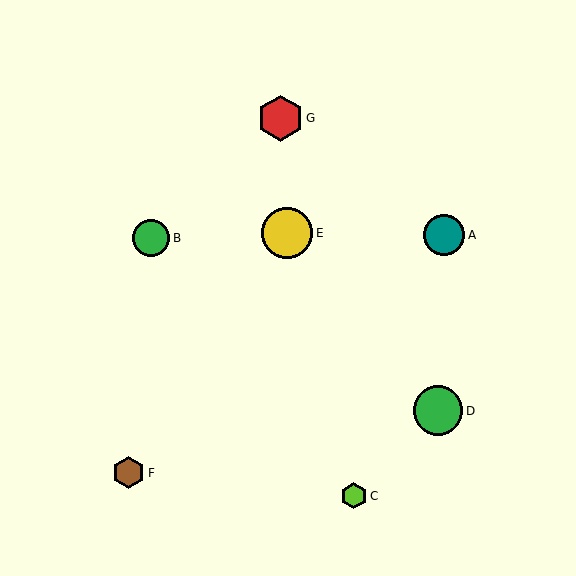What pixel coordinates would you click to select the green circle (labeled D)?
Click at (438, 411) to select the green circle D.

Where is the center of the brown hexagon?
The center of the brown hexagon is at (128, 473).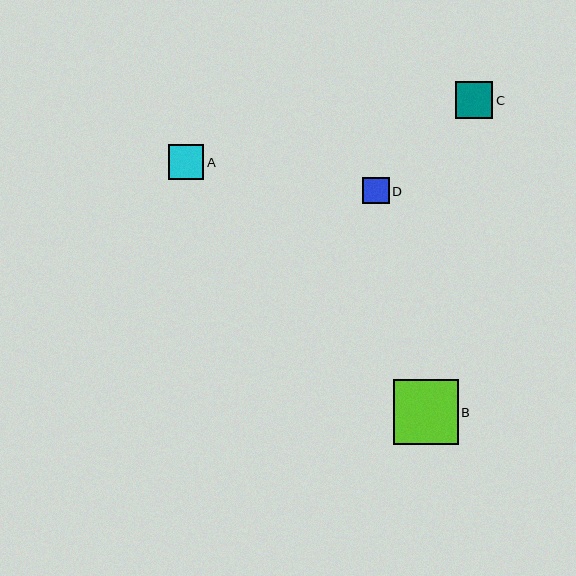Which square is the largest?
Square B is the largest with a size of approximately 65 pixels.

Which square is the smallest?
Square D is the smallest with a size of approximately 26 pixels.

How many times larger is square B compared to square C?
Square B is approximately 1.8 times the size of square C.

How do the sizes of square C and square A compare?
Square C and square A are approximately the same size.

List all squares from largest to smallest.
From largest to smallest: B, C, A, D.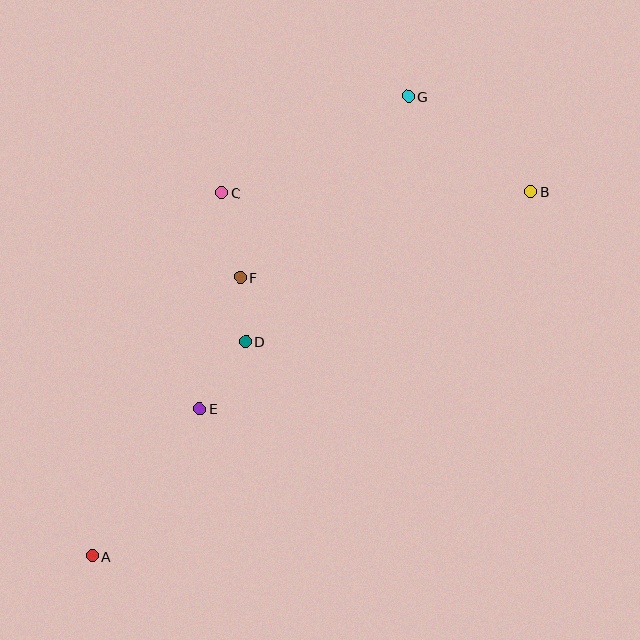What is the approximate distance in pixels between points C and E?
The distance between C and E is approximately 217 pixels.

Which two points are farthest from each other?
Points A and B are farthest from each other.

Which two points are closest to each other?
Points D and F are closest to each other.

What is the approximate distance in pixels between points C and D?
The distance between C and D is approximately 151 pixels.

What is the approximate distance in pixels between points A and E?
The distance between A and E is approximately 183 pixels.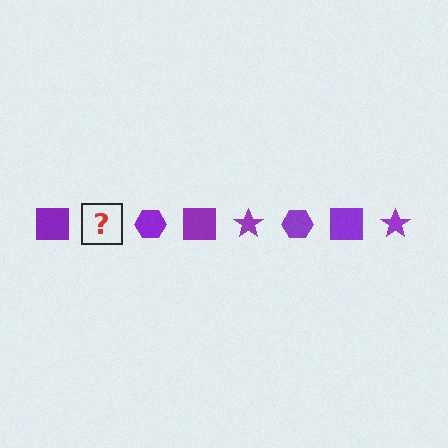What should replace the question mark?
The question mark should be replaced with a purple star.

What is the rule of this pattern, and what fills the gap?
The rule is that the pattern cycles through square, star, hexagon shapes in purple. The gap should be filled with a purple star.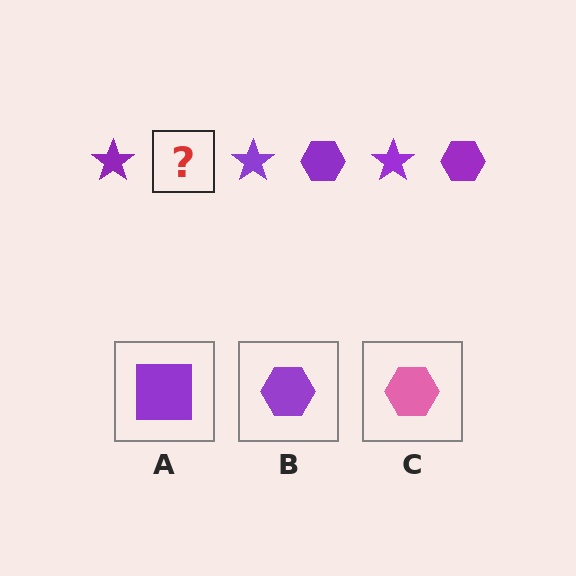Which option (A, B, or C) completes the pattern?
B.